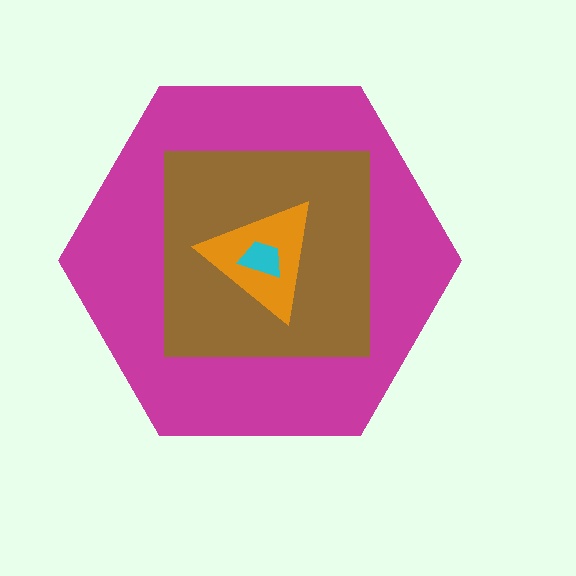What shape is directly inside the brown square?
The orange triangle.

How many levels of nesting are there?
4.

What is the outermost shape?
The magenta hexagon.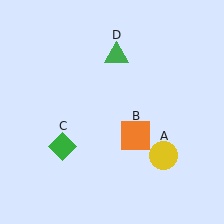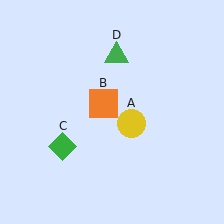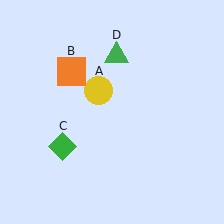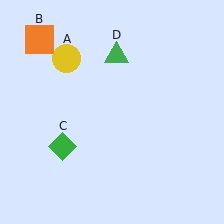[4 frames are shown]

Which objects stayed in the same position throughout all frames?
Green diamond (object C) and green triangle (object D) remained stationary.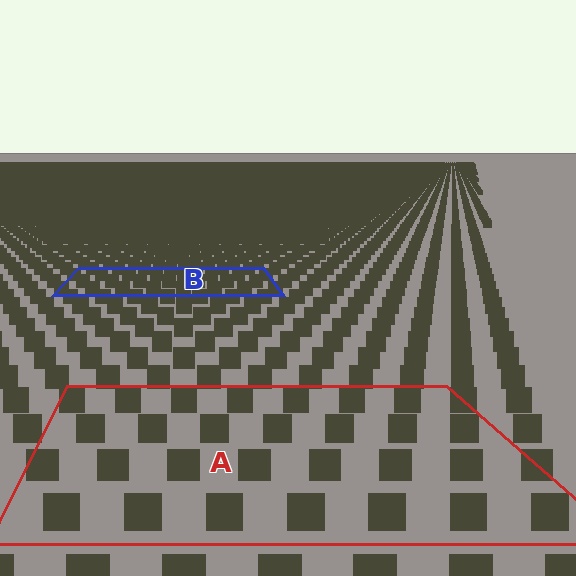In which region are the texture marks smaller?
The texture marks are smaller in region B, because it is farther away.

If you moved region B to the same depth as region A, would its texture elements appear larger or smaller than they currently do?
They would appear larger. At a closer depth, the same texture elements are projected at a bigger on-screen size.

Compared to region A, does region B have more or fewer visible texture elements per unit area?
Region B has more texture elements per unit area — they are packed more densely because it is farther away.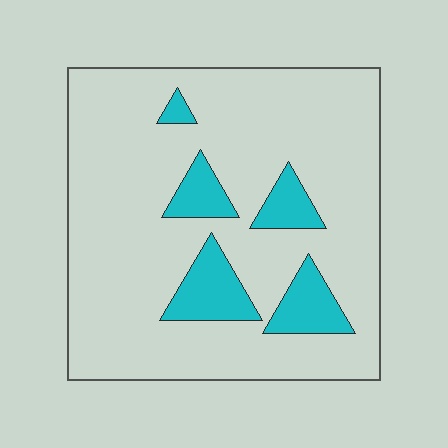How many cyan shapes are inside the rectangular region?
5.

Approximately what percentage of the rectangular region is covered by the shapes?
Approximately 15%.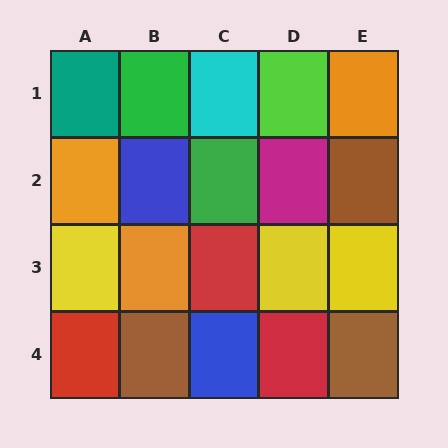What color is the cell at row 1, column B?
Green.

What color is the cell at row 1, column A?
Teal.